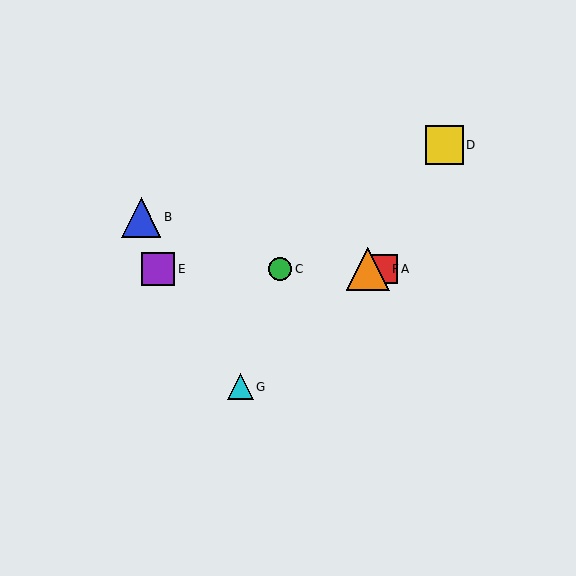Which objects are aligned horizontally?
Objects A, C, E, F are aligned horizontally.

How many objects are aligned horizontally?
4 objects (A, C, E, F) are aligned horizontally.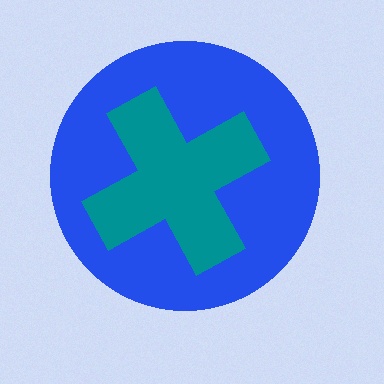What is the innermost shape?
The teal cross.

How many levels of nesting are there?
2.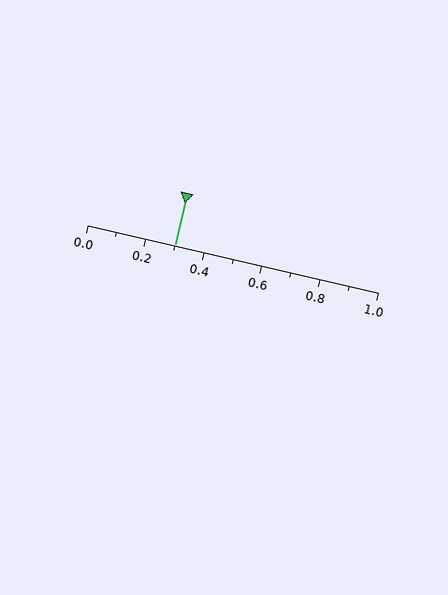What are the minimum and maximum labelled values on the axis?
The axis runs from 0.0 to 1.0.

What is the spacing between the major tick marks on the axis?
The major ticks are spaced 0.2 apart.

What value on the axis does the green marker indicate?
The marker indicates approximately 0.3.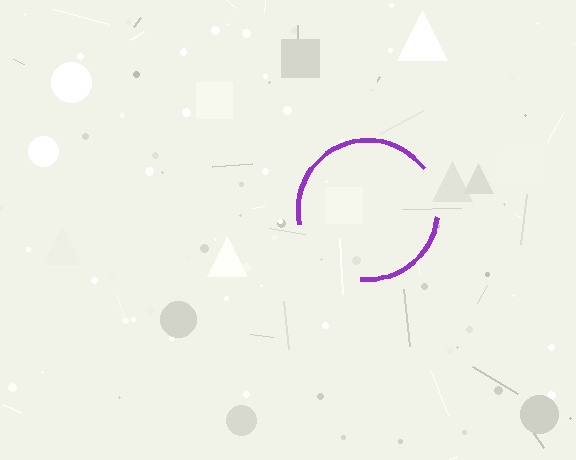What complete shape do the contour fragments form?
The contour fragments form a circle.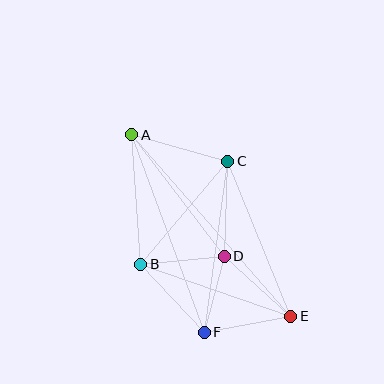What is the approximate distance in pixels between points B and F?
The distance between B and F is approximately 93 pixels.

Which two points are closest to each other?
Points D and F are closest to each other.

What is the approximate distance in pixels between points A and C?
The distance between A and C is approximately 100 pixels.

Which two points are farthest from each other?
Points A and E are farthest from each other.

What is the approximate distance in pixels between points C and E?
The distance between C and E is approximately 167 pixels.